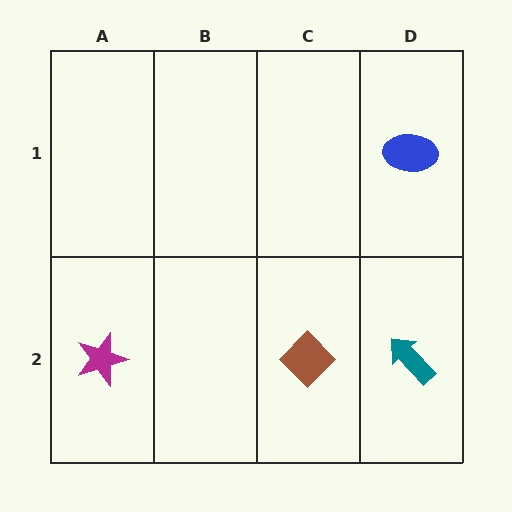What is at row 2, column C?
A brown diamond.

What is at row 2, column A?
A magenta star.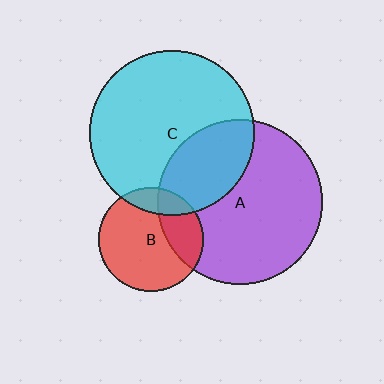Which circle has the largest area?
Circle C (cyan).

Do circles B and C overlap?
Yes.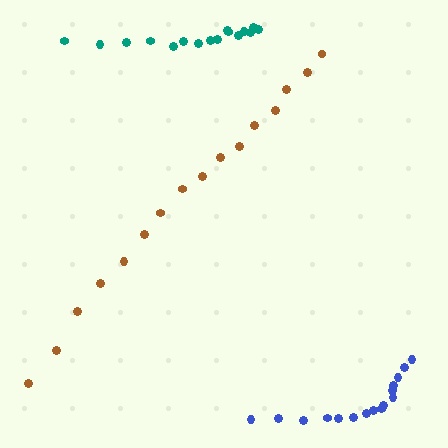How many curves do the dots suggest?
There are 3 distinct paths.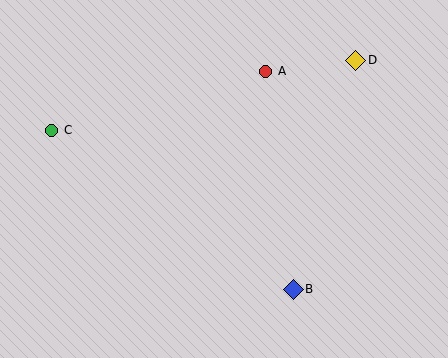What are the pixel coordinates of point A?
Point A is at (266, 71).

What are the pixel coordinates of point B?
Point B is at (293, 289).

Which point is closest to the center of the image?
Point A at (266, 71) is closest to the center.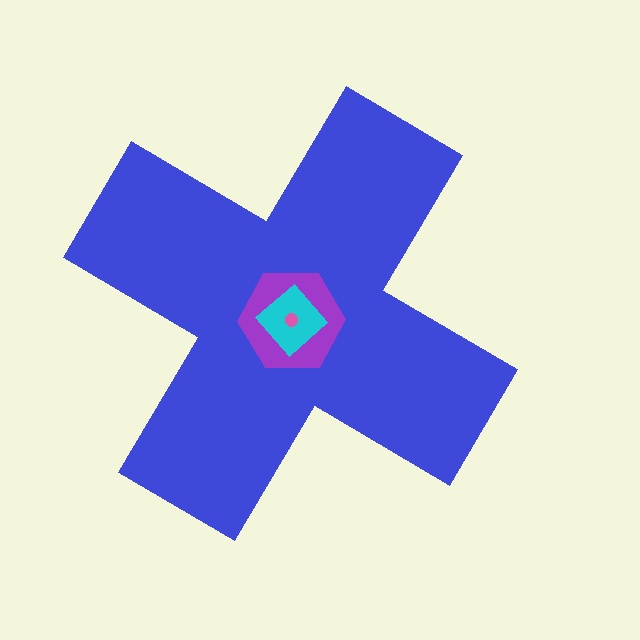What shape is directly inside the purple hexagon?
The cyan diamond.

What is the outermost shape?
The blue cross.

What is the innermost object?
The pink circle.